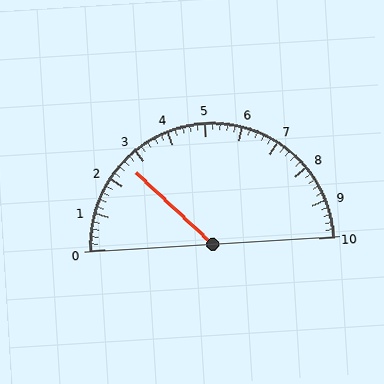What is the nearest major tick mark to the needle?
The nearest major tick mark is 3.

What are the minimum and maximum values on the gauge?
The gauge ranges from 0 to 10.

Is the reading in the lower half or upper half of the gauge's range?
The reading is in the lower half of the range (0 to 10).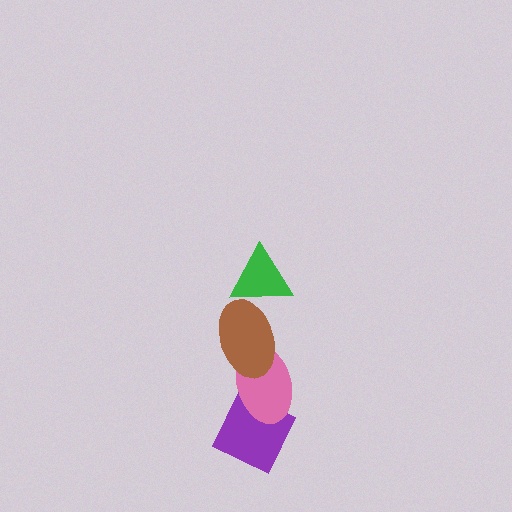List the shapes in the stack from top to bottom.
From top to bottom: the green triangle, the brown ellipse, the pink ellipse, the purple diamond.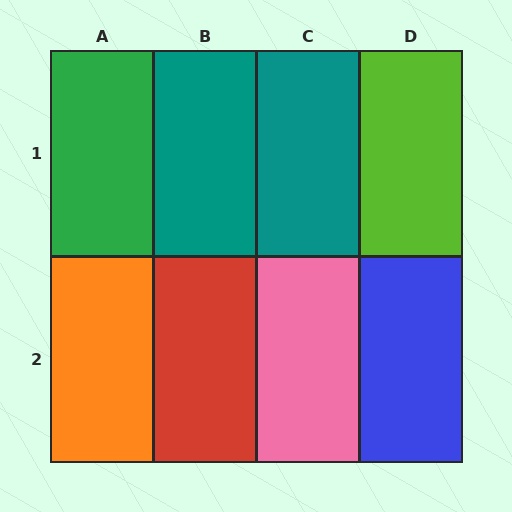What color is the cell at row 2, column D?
Blue.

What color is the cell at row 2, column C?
Pink.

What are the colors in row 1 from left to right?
Green, teal, teal, lime.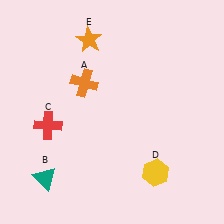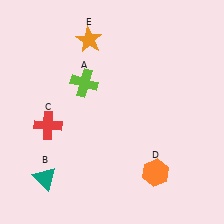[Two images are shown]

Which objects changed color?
A changed from orange to lime. D changed from yellow to orange.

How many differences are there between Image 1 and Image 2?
There are 2 differences between the two images.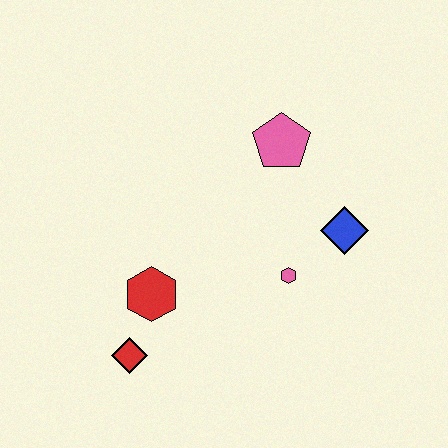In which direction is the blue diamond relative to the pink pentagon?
The blue diamond is below the pink pentagon.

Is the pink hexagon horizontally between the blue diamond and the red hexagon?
Yes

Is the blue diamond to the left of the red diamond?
No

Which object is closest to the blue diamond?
The pink hexagon is closest to the blue diamond.